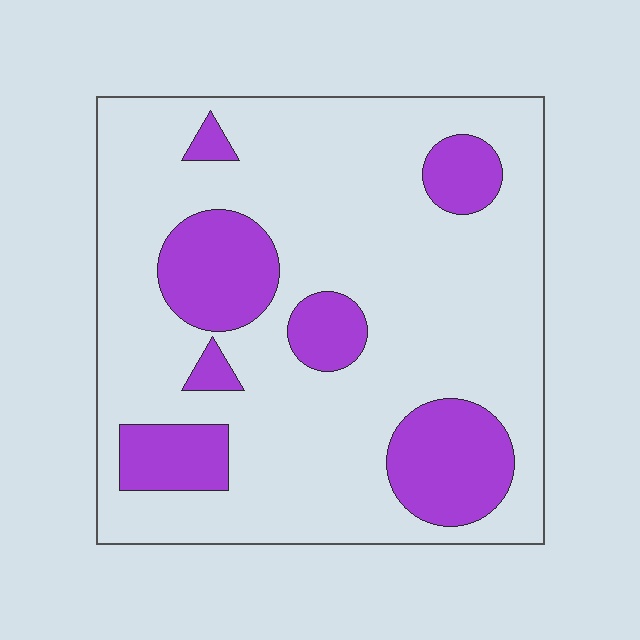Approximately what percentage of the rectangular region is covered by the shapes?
Approximately 25%.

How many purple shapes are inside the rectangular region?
7.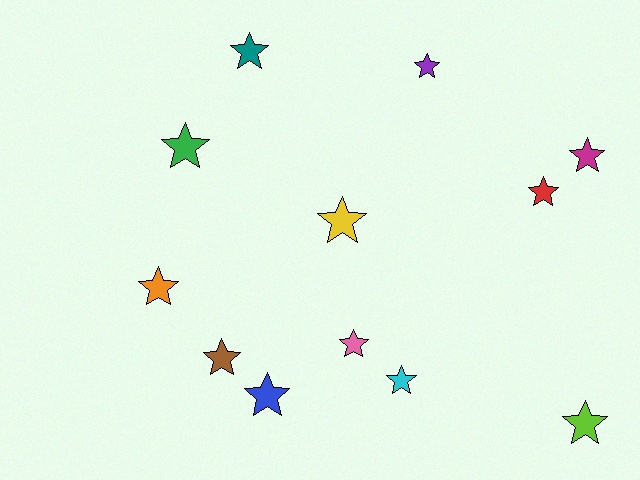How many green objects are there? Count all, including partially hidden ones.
There is 1 green object.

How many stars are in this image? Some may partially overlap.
There are 12 stars.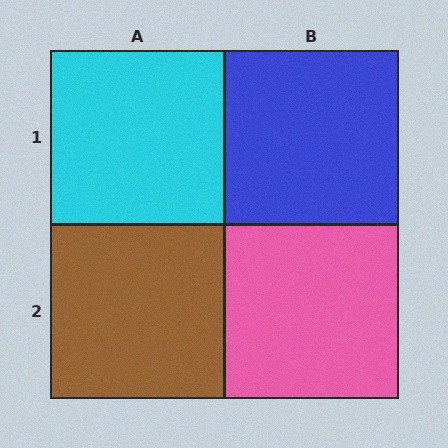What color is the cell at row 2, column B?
Pink.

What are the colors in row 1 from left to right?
Cyan, blue.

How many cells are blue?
1 cell is blue.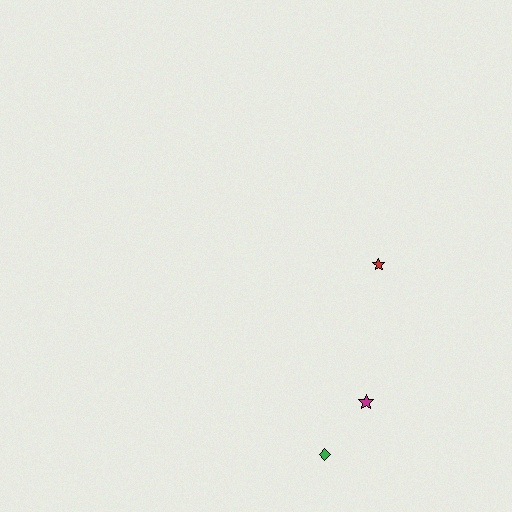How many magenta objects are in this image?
There is 1 magenta object.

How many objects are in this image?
There are 3 objects.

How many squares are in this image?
There are no squares.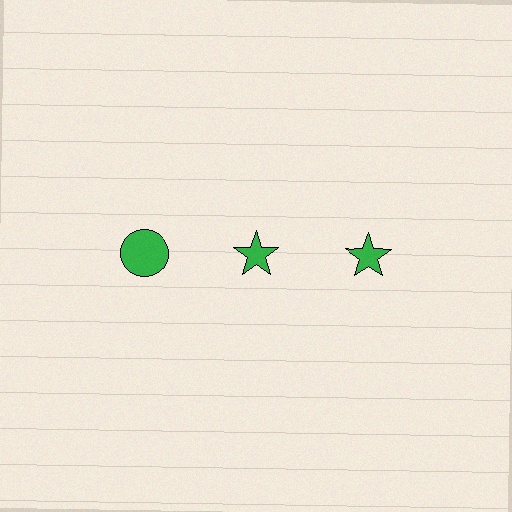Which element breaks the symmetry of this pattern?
The green circle in the top row, leftmost column breaks the symmetry. All other shapes are green stars.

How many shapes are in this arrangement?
There are 3 shapes arranged in a grid pattern.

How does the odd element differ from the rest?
It has a different shape: circle instead of star.